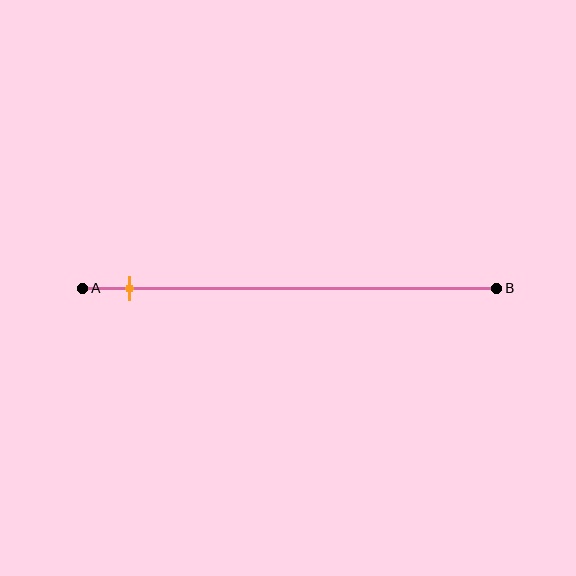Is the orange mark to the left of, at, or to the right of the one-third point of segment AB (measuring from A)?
The orange mark is to the left of the one-third point of segment AB.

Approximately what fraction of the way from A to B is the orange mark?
The orange mark is approximately 10% of the way from A to B.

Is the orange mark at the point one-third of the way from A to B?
No, the mark is at about 10% from A, not at the 33% one-third point.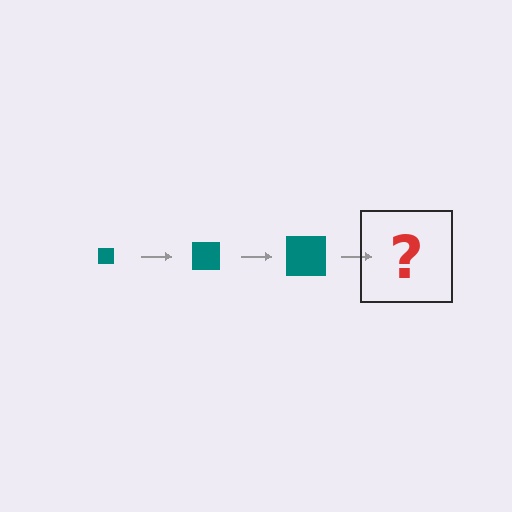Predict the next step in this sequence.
The next step is a teal square, larger than the previous one.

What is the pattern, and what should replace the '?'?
The pattern is that the square gets progressively larger each step. The '?' should be a teal square, larger than the previous one.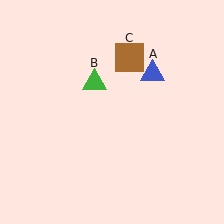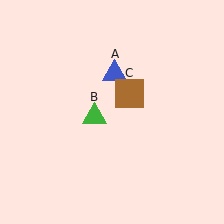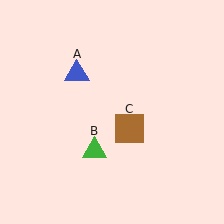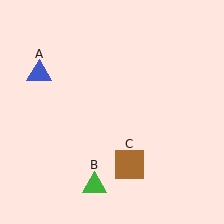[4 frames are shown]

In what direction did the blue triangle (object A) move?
The blue triangle (object A) moved left.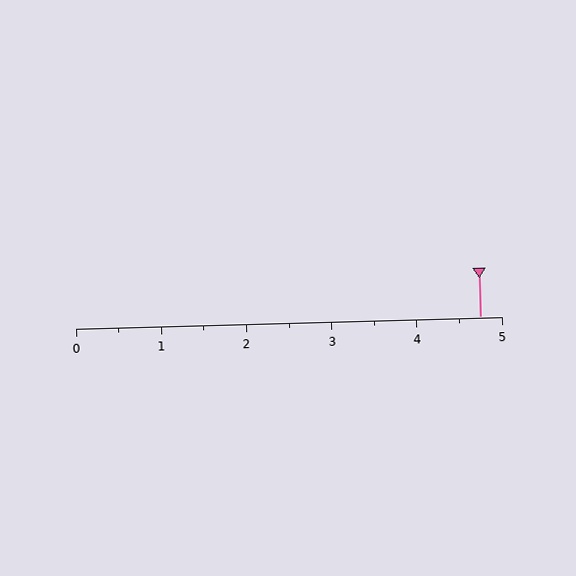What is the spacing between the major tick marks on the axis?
The major ticks are spaced 1 apart.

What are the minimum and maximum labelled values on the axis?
The axis runs from 0 to 5.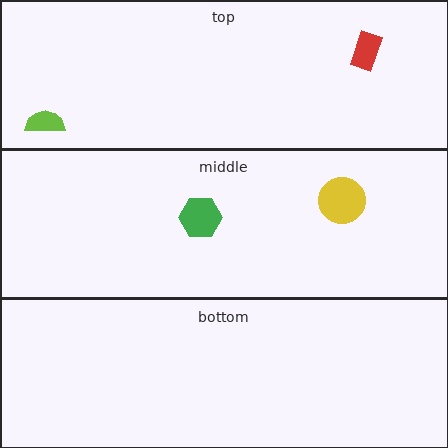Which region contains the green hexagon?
The middle region.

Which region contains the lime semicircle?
The top region.